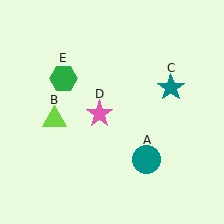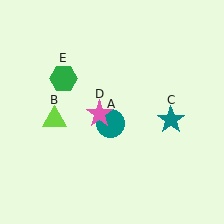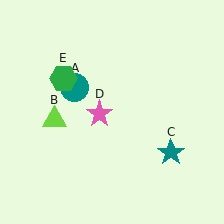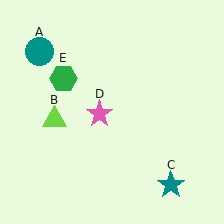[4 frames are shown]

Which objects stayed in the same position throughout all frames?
Lime triangle (object B) and pink star (object D) and green hexagon (object E) remained stationary.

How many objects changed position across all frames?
2 objects changed position: teal circle (object A), teal star (object C).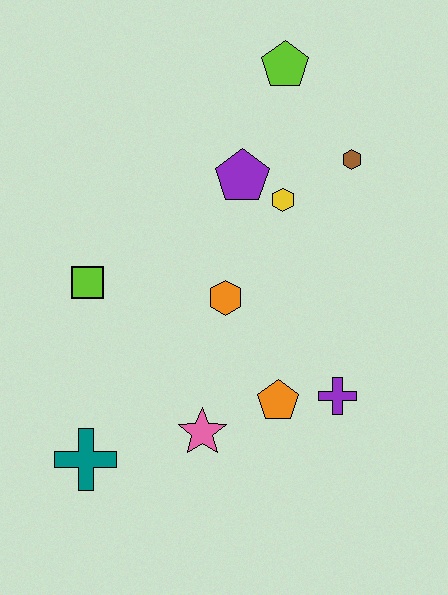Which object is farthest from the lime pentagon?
The teal cross is farthest from the lime pentagon.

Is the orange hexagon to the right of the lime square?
Yes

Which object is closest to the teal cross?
The pink star is closest to the teal cross.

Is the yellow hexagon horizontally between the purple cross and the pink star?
Yes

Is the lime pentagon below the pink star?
No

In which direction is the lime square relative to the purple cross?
The lime square is to the left of the purple cross.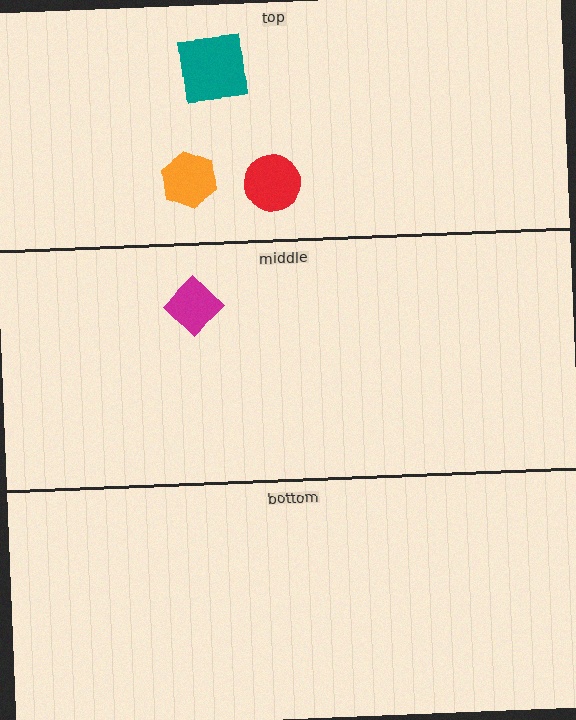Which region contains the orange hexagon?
The top region.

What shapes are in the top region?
The red circle, the orange hexagon, the teal square.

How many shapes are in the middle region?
1.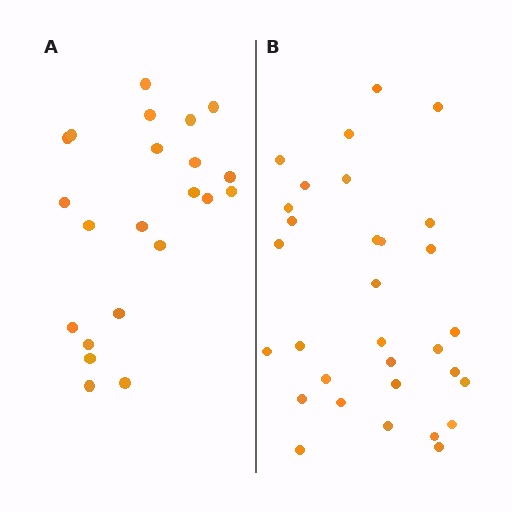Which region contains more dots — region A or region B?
Region B (the right region) has more dots.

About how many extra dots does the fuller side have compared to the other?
Region B has roughly 8 or so more dots than region A.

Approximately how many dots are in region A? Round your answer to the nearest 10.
About 20 dots. (The exact count is 22, which rounds to 20.)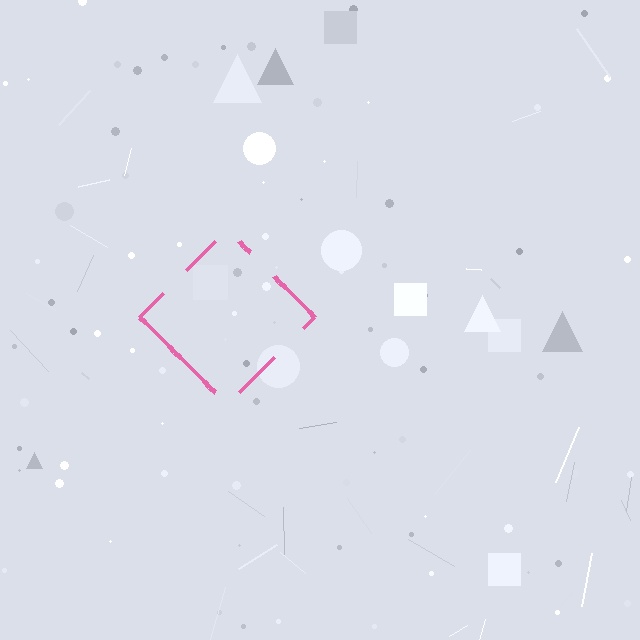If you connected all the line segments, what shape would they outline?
They would outline a diamond.